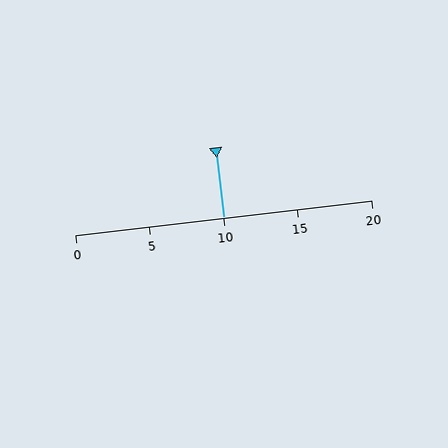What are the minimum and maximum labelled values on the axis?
The axis runs from 0 to 20.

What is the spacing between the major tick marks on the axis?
The major ticks are spaced 5 apart.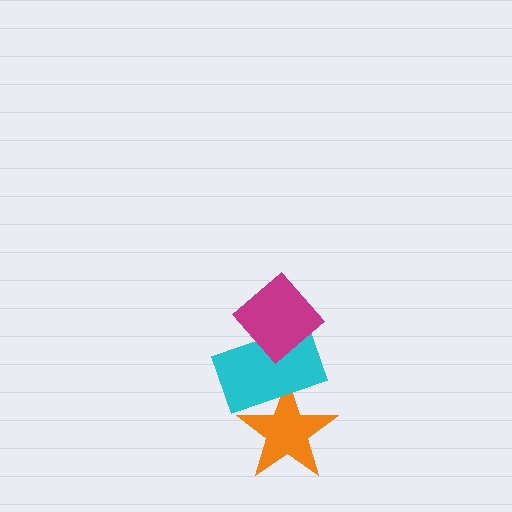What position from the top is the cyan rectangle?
The cyan rectangle is 2nd from the top.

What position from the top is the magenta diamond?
The magenta diamond is 1st from the top.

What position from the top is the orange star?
The orange star is 3rd from the top.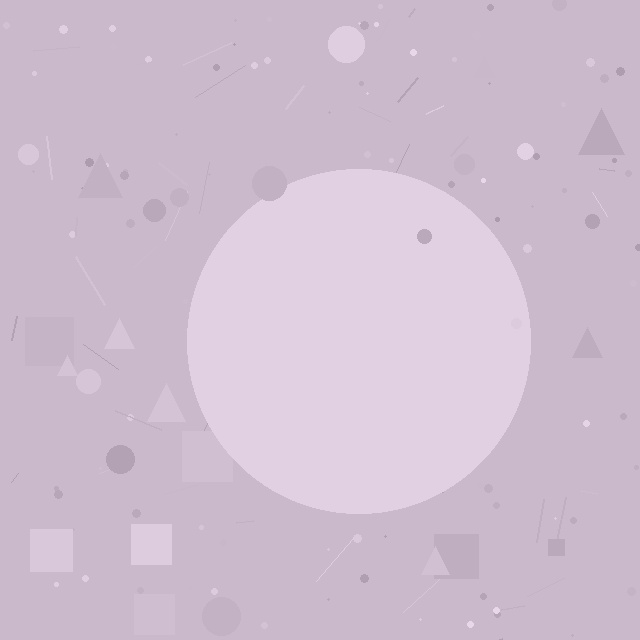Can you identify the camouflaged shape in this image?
The camouflaged shape is a circle.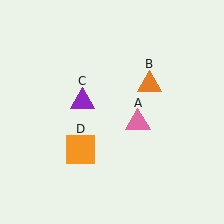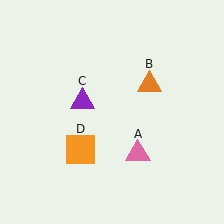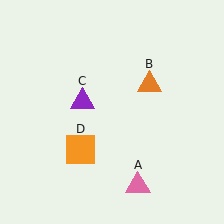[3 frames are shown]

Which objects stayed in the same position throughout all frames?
Orange triangle (object B) and purple triangle (object C) and orange square (object D) remained stationary.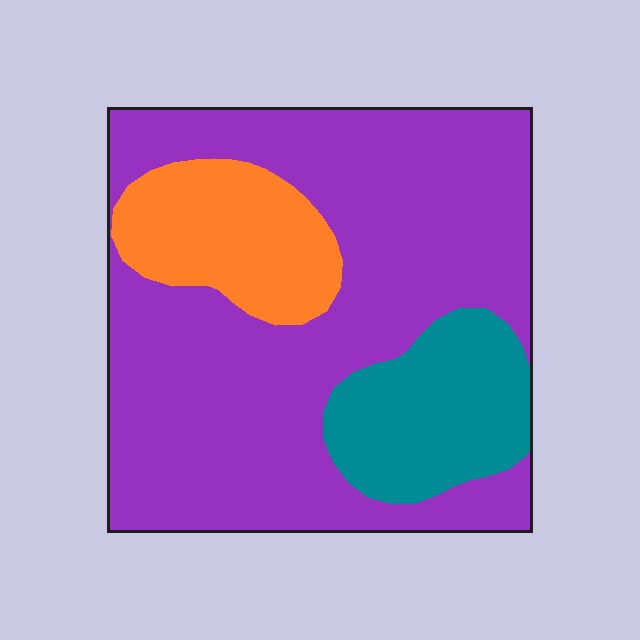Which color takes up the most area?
Purple, at roughly 70%.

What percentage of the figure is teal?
Teal takes up about one sixth (1/6) of the figure.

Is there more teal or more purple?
Purple.